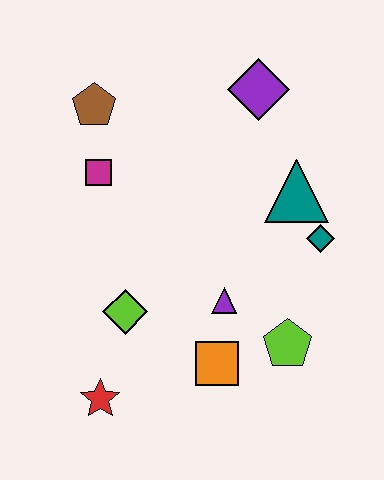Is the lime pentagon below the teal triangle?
Yes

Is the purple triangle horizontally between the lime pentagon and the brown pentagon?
Yes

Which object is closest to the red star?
The lime diamond is closest to the red star.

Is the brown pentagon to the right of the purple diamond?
No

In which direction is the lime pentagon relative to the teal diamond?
The lime pentagon is below the teal diamond.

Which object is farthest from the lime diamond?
The purple diamond is farthest from the lime diamond.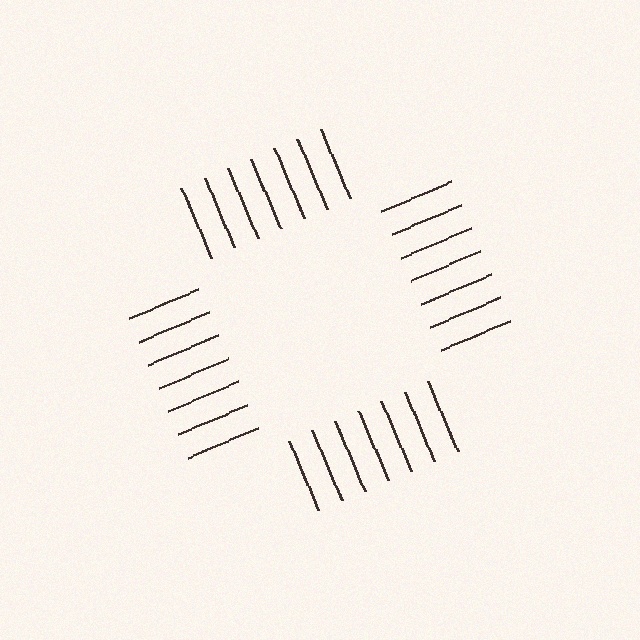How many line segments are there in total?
28 — 7 along each of the 4 edges.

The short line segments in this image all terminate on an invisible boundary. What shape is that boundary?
An illusory square — the line segments terminate on its edges but no continuous stroke is drawn.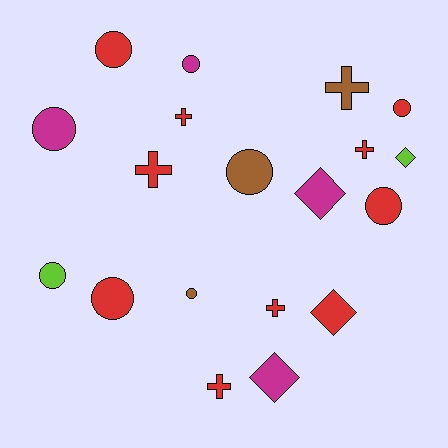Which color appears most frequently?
Red, with 10 objects.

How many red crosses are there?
There are 5 red crosses.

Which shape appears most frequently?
Circle, with 9 objects.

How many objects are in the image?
There are 19 objects.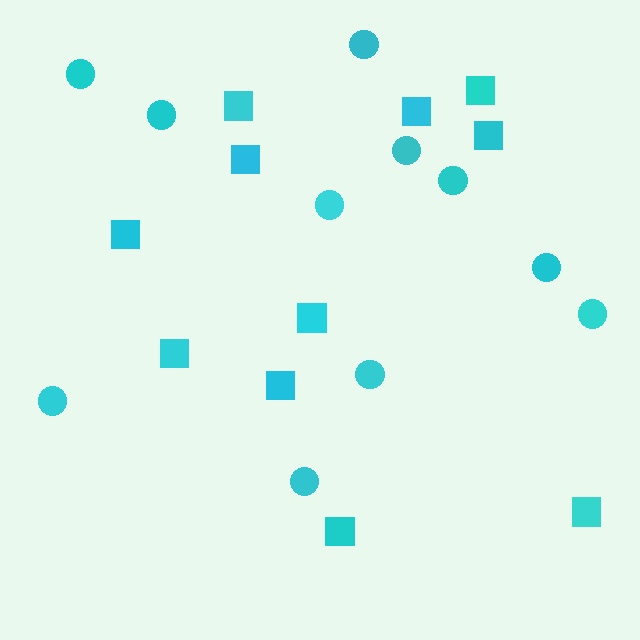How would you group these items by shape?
There are 2 groups: one group of squares (11) and one group of circles (11).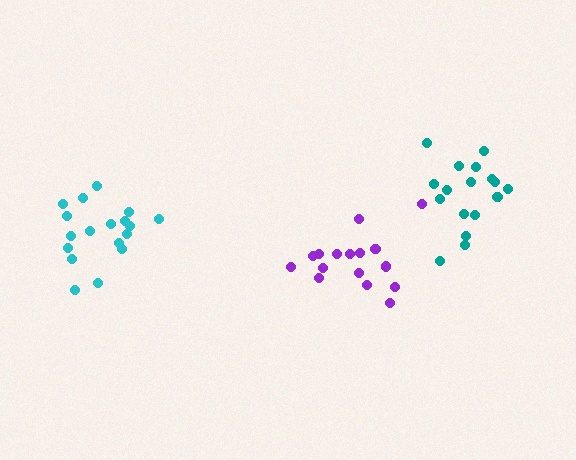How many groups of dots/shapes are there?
There are 3 groups.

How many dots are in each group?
Group 1: 17 dots, Group 2: 16 dots, Group 3: 18 dots (51 total).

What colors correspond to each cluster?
The clusters are colored: teal, purple, cyan.